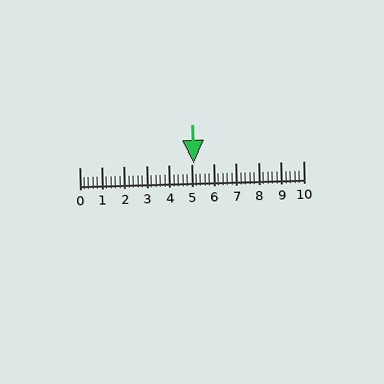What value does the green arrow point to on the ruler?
The green arrow points to approximately 5.1.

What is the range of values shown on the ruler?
The ruler shows values from 0 to 10.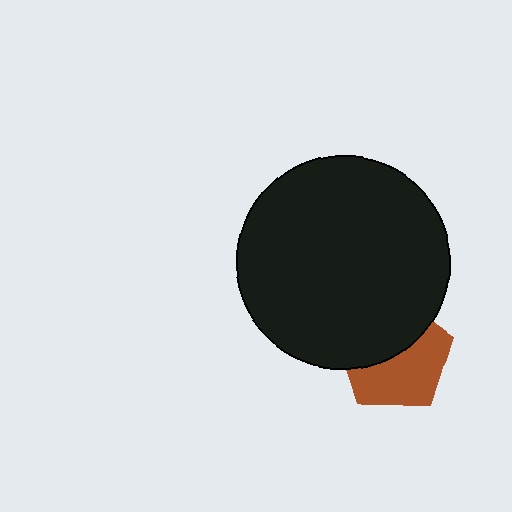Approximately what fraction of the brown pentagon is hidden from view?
Roughly 46% of the brown pentagon is hidden behind the black circle.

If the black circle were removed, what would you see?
You would see the complete brown pentagon.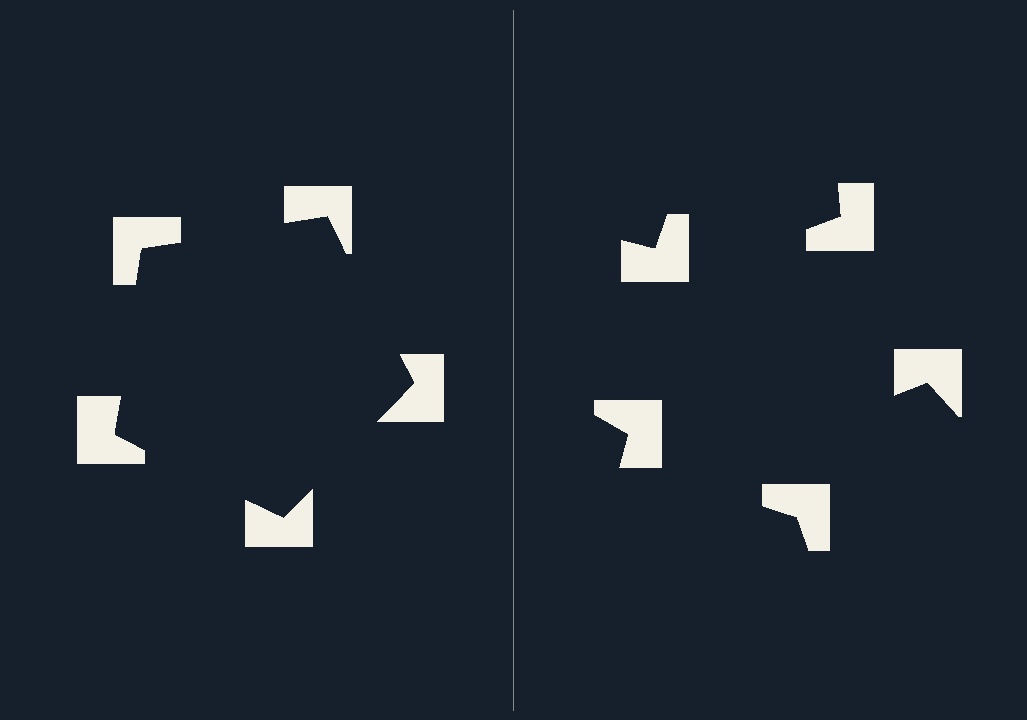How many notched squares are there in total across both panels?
10 — 5 on each side.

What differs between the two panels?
The notched squares are positioned identically on both sides; only the wedge orientations differ. On the left they align to a pentagon; on the right they are misaligned.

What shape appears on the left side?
An illusory pentagon.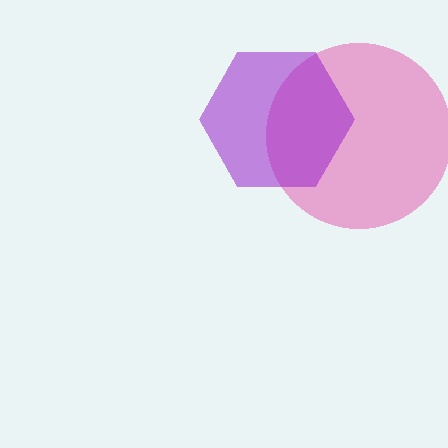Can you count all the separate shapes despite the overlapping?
Yes, there are 2 separate shapes.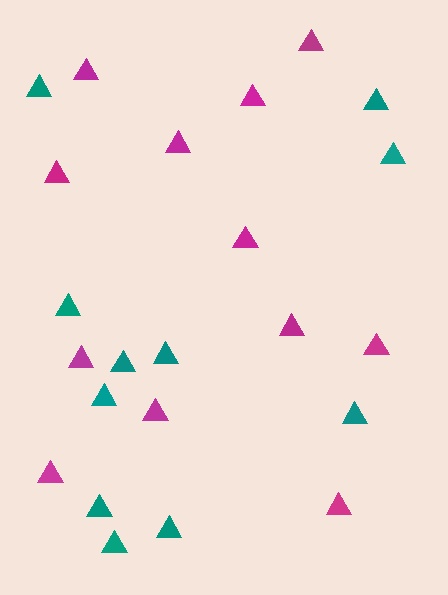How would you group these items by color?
There are 2 groups: one group of magenta triangles (12) and one group of teal triangles (11).